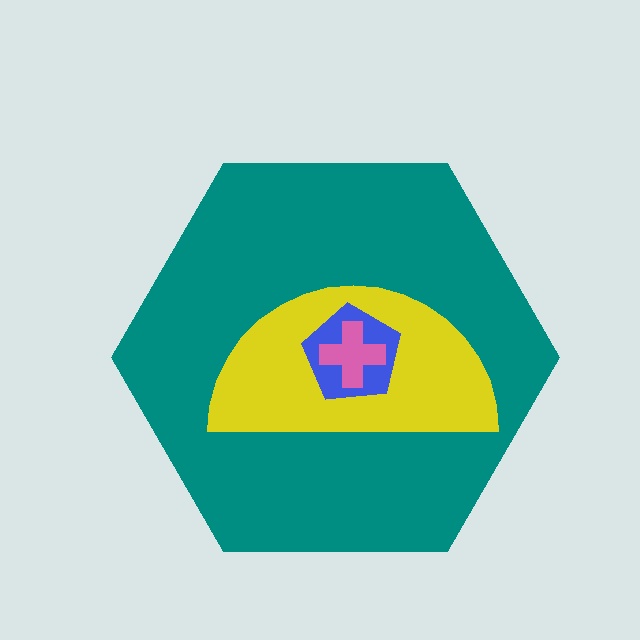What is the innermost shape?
The pink cross.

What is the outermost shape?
The teal hexagon.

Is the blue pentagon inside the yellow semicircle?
Yes.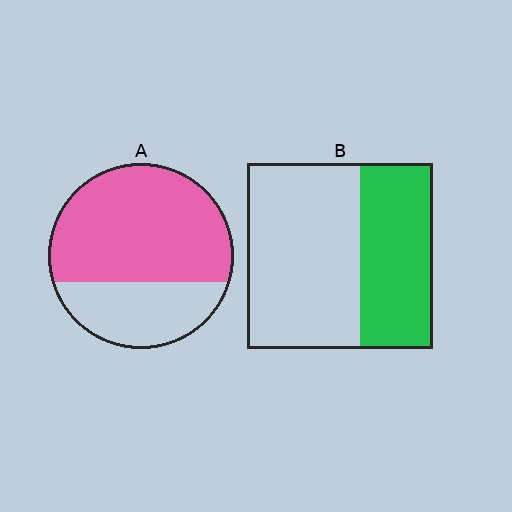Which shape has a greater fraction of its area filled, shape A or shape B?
Shape A.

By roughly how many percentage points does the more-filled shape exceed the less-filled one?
By roughly 30 percentage points (A over B).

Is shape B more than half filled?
No.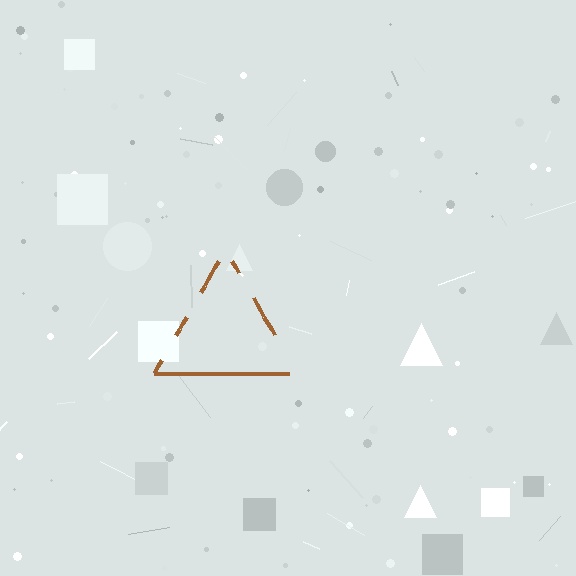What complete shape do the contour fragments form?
The contour fragments form a triangle.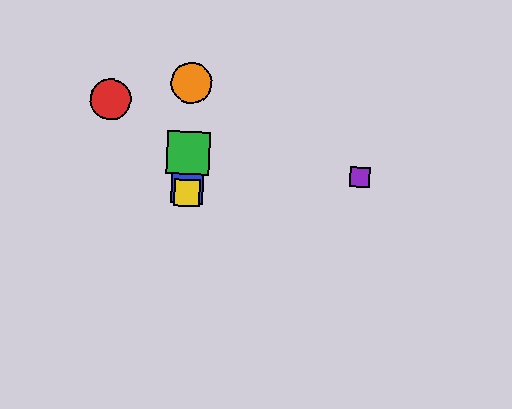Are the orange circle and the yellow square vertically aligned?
Yes, both are at x≈192.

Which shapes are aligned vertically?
The blue square, the green square, the yellow square, the orange circle are aligned vertically.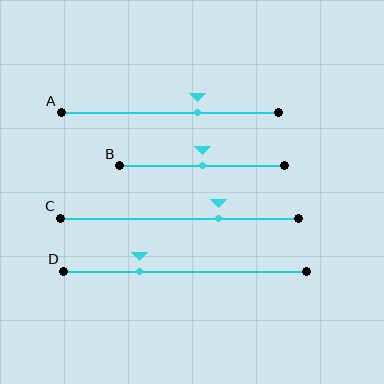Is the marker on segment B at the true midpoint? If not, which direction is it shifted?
Yes, the marker on segment B is at the true midpoint.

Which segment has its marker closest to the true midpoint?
Segment B has its marker closest to the true midpoint.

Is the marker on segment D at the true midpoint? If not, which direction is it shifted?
No, the marker on segment D is shifted to the left by about 19% of the segment length.